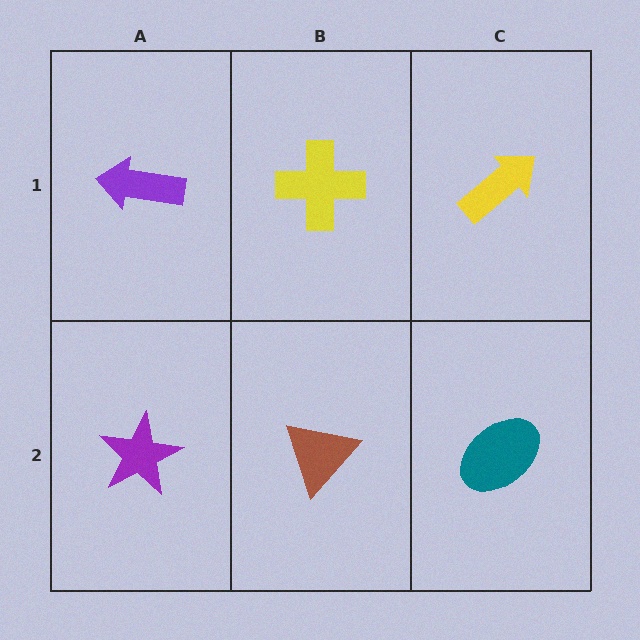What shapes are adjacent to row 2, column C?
A yellow arrow (row 1, column C), a brown triangle (row 2, column B).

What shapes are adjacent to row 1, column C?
A teal ellipse (row 2, column C), a yellow cross (row 1, column B).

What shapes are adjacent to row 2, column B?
A yellow cross (row 1, column B), a purple star (row 2, column A), a teal ellipse (row 2, column C).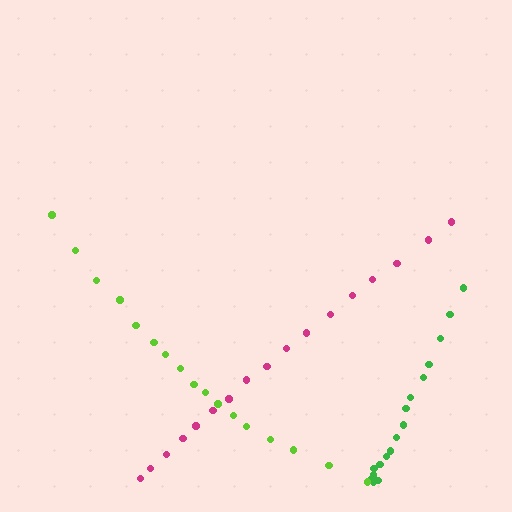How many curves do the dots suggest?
There are 3 distinct paths.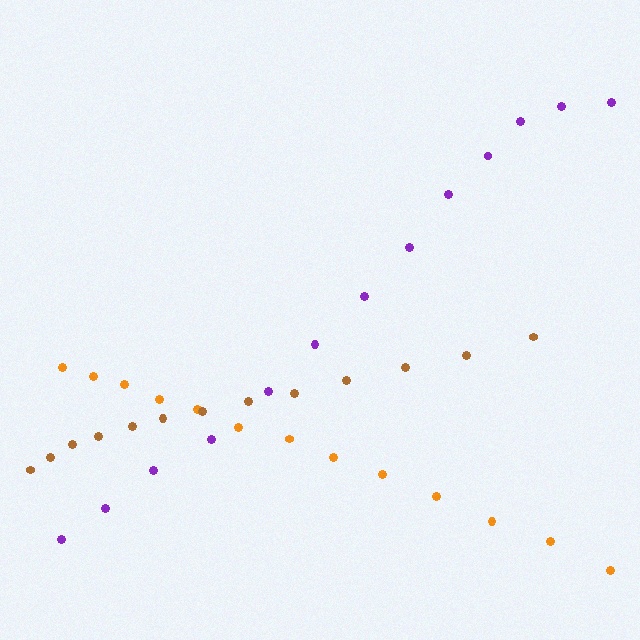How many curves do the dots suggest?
There are 3 distinct paths.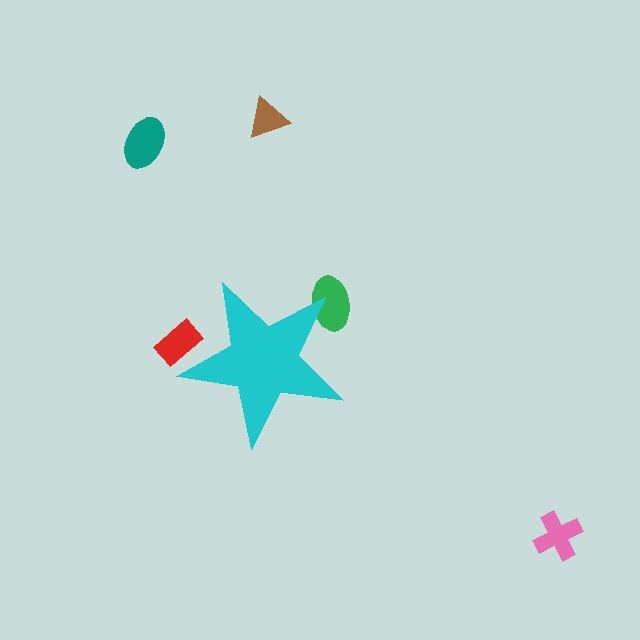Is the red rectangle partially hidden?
Yes, the red rectangle is partially hidden behind the cyan star.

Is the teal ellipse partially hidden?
No, the teal ellipse is fully visible.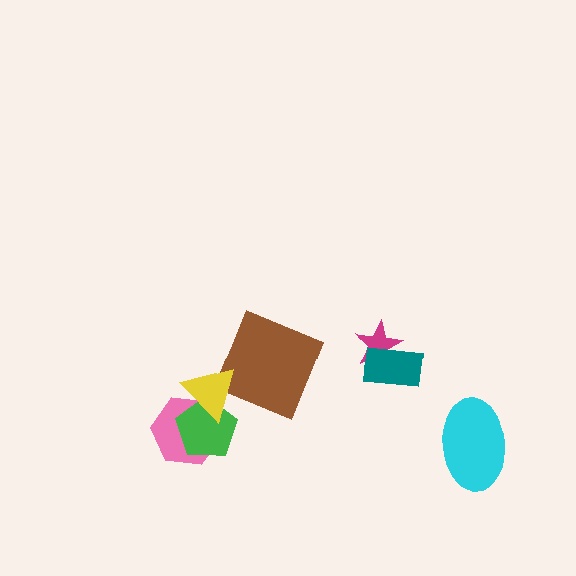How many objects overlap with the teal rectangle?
1 object overlaps with the teal rectangle.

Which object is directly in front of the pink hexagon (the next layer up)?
The green pentagon is directly in front of the pink hexagon.